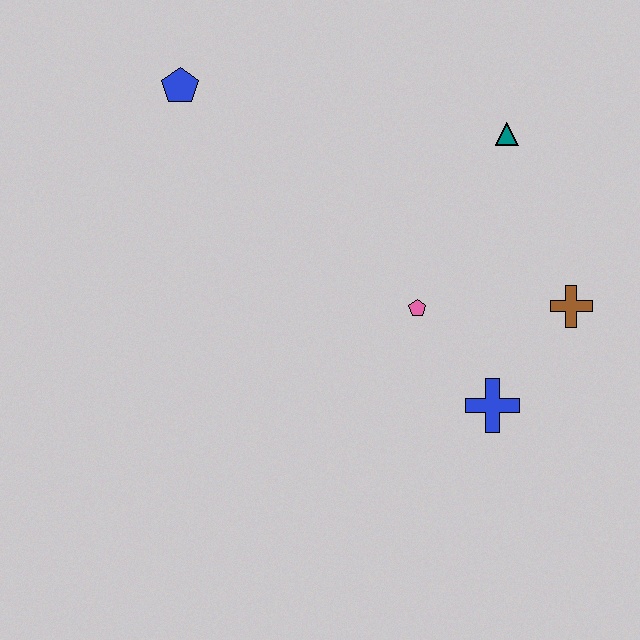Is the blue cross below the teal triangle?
Yes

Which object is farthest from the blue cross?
The blue pentagon is farthest from the blue cross.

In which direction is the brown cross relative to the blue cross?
The brown cross is above the blue cross.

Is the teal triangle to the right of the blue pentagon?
Yes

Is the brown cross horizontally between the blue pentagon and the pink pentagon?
No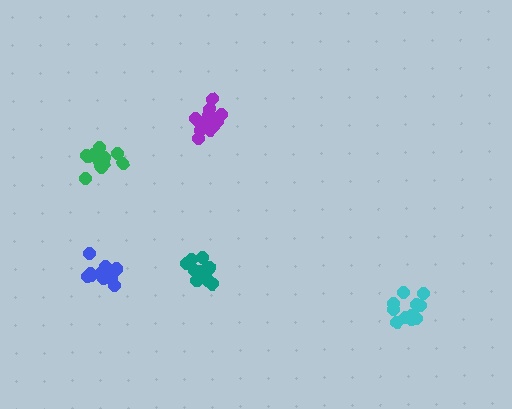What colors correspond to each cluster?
The clusters are colored: cyan, green, teal, purple, blue.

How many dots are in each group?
Group 1: 14 dots, Group 2: 15 dots, Group 3: 13 dots, Group 4: 15 dots, Group 5: 16 dots (73 total).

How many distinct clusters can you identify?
There are 5 distinct clusters.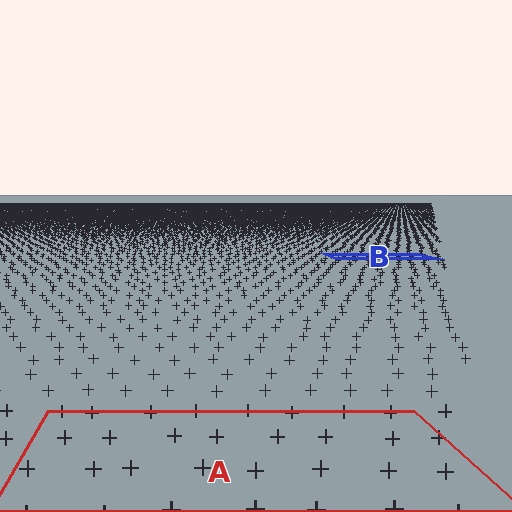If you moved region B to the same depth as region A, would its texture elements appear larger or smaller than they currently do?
They would appear larger. At a closer depth, the same texture elements are projected at a bigger on-screen size.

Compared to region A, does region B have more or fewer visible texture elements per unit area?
Region B has more texture elements per unit area — they are packed more densely because it is farther away.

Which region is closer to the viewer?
Region A is closer. The texture elements there are larger and more spread out.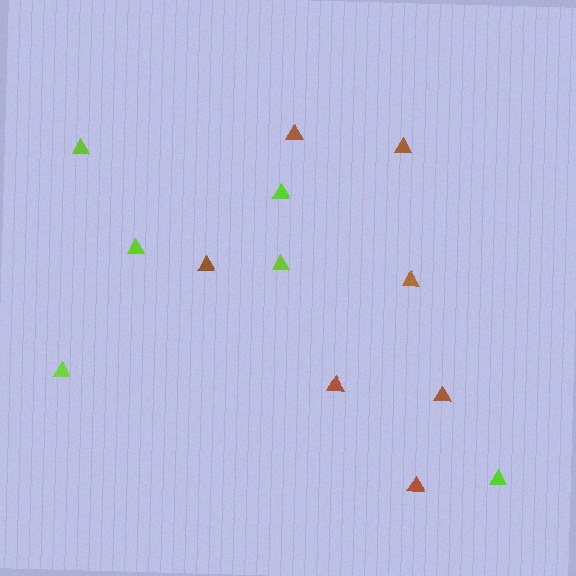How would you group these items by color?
There are 2 groups: one group of brown triangles (7) and one group of lime triangles (6).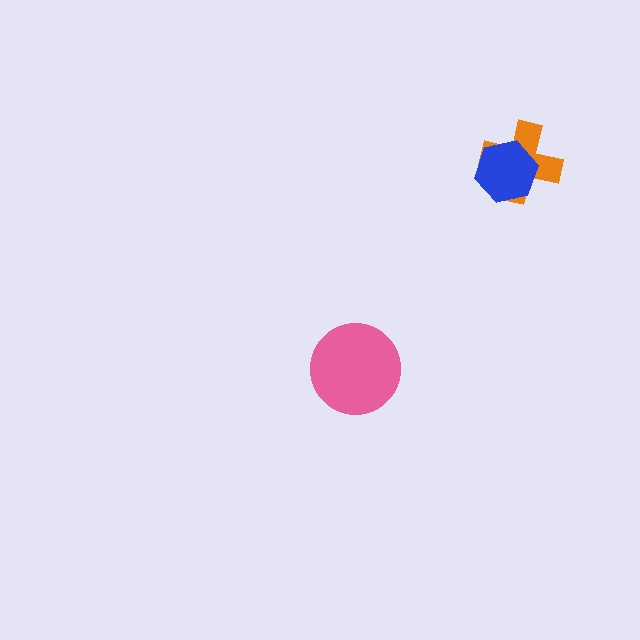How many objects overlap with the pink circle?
0 objects overlap with the pink circle.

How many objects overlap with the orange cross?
1 object overlaps with the orange cross.